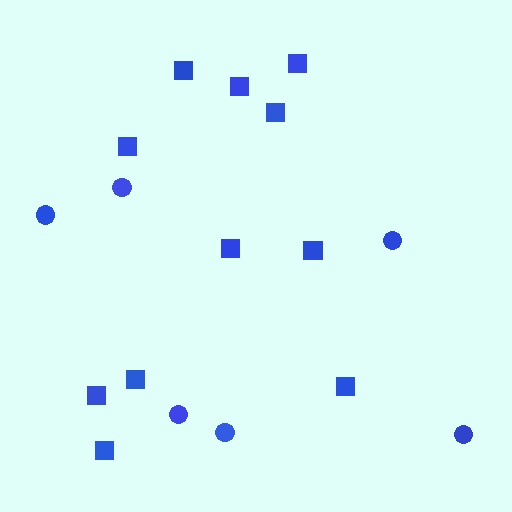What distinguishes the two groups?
There are 2 groups: one group of circles (6) and one group of squares (11).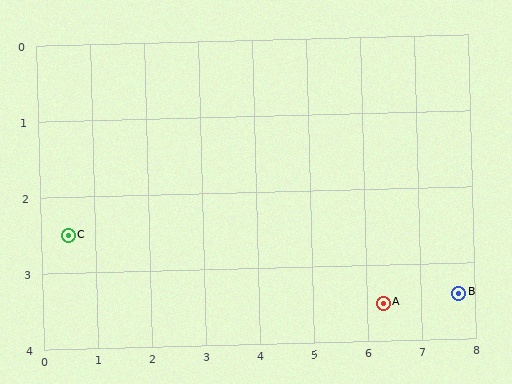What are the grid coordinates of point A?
Point A is at approximately (6.3, 3.5).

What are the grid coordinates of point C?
Point C is at approximately (0.5, 2.5).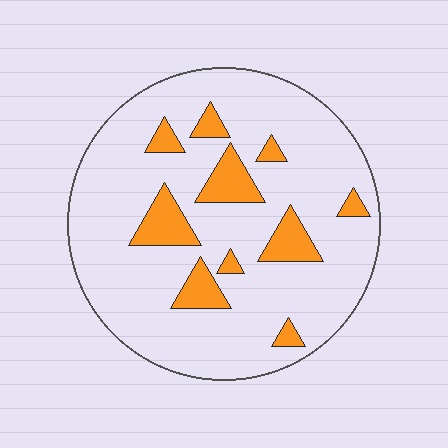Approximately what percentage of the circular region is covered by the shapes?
Approximately 15%.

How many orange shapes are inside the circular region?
10.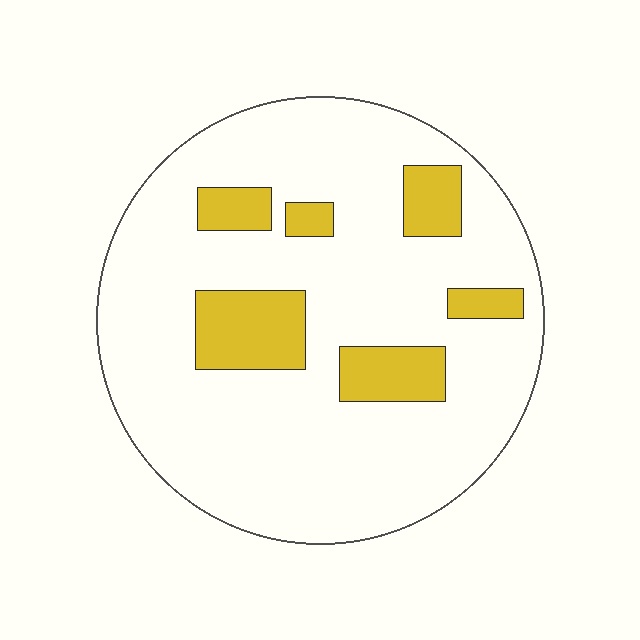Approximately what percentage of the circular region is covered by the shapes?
Approximately 15%.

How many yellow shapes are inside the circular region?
6.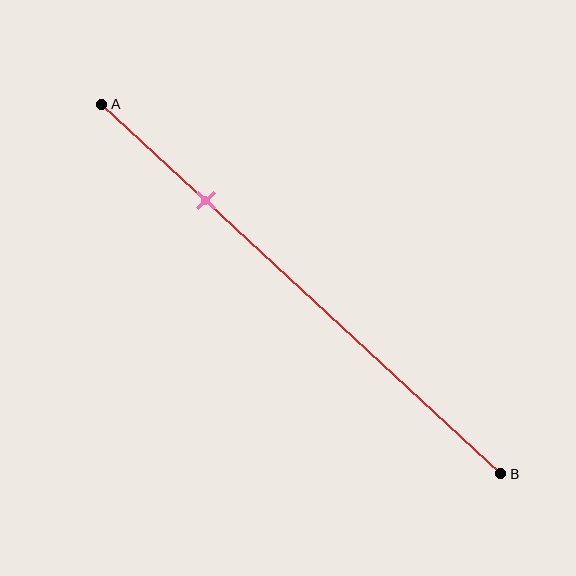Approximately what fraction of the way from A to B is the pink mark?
The pink mark is approximately 25% of the way from A to B.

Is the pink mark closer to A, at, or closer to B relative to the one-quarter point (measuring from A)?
The pink mark is approximately at the one-quarter point of segment AB.